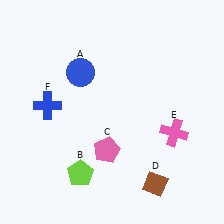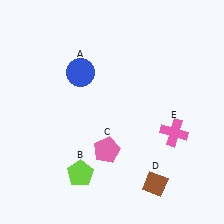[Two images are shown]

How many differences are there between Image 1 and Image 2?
There is 1 difference between the two images.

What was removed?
The blue cross (F) was removed in Image 2.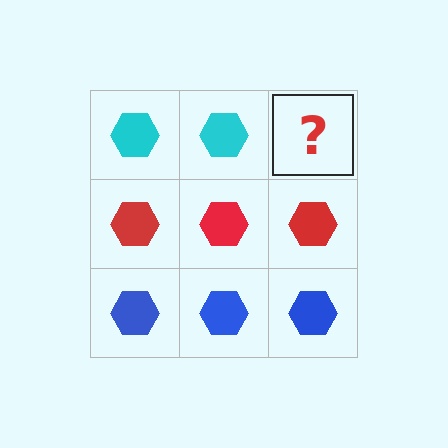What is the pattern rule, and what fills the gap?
The rule is that each row has a consistent color. The gap should be filled with a cyan hexagon.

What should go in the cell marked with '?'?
The missing cell should contain a cyan hexagon.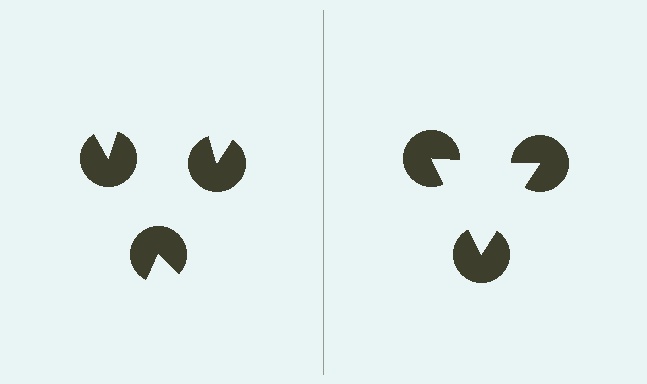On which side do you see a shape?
An illusory triangle appears on the right side. On the left side the wedge cuts are rotated, so no coherent shape forms.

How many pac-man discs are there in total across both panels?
6 — 3 on each side.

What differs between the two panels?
The pac-man discs are positioned identically on both sides; only the wedge orientations differ. On the right they align to a triangle; on the left they are misaligned.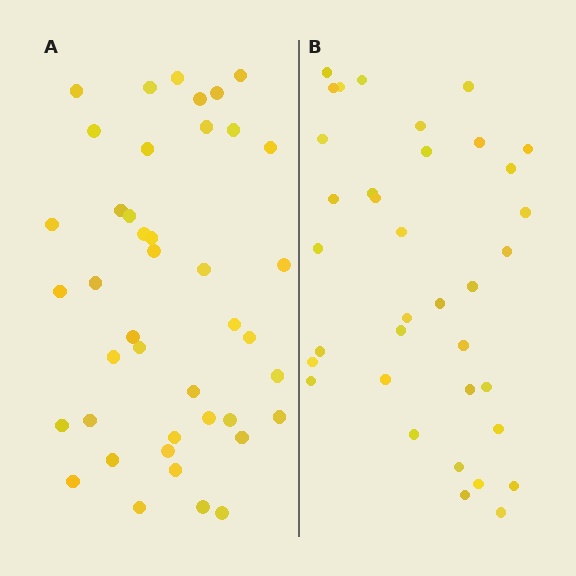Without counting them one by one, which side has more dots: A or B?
Region A (the left region) has more dots.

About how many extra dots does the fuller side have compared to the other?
Region A has about 6 more dots than region B.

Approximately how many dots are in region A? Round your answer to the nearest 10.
About 40 dots. (The exact count is 42, which rounds to 40.)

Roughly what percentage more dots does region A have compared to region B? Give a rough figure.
About 15% more.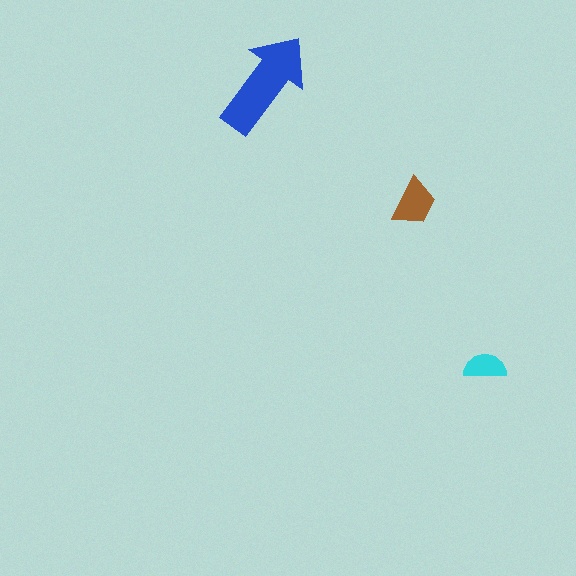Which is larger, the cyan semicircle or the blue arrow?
The blue arrow.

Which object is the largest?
The blue arrow.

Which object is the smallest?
The cyan semicircle.